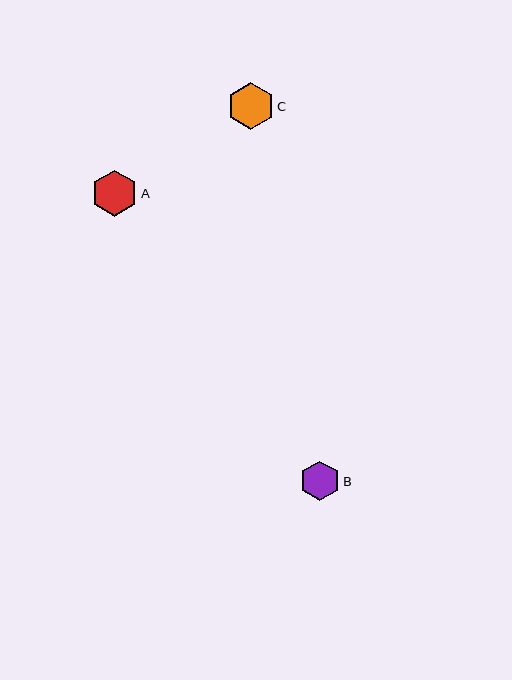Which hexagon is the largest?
Hexagon C is the largest with a size of approximately 47 pixels.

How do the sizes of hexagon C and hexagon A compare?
Hexagon C and hexagon A are approximately the same size.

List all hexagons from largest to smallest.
From largest to smallest: C, A, B.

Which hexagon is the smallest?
Hexagon B is the smallest with a size of approximately 40 pixels.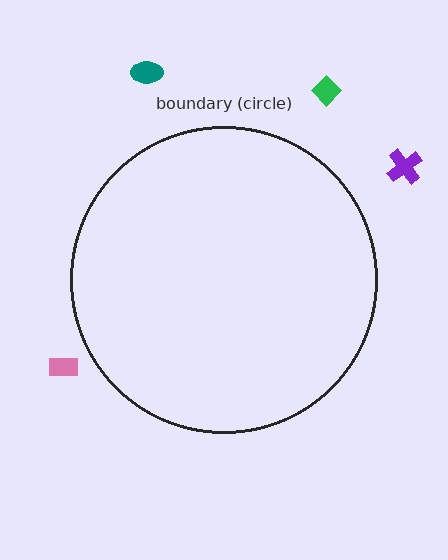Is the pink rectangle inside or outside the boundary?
Outside.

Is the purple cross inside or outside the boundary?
Outside.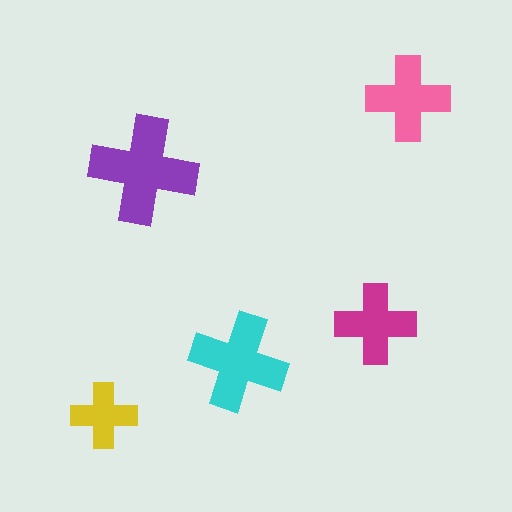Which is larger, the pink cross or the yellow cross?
The pink one.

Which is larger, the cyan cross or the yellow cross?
The cyan one.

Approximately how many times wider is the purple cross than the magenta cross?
About 1.5 times wider.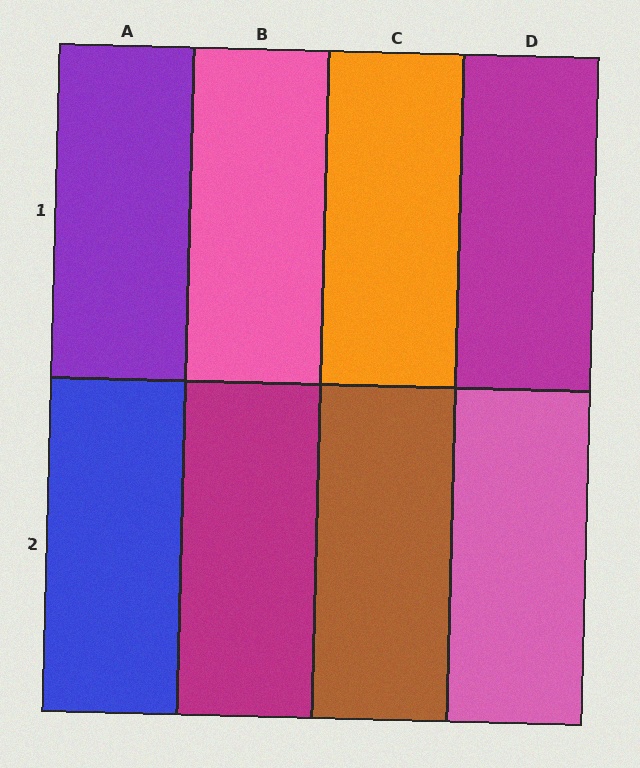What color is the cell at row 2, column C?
Brown.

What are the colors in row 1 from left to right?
Purple, pink, orange, magenta.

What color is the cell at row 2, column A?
Blue.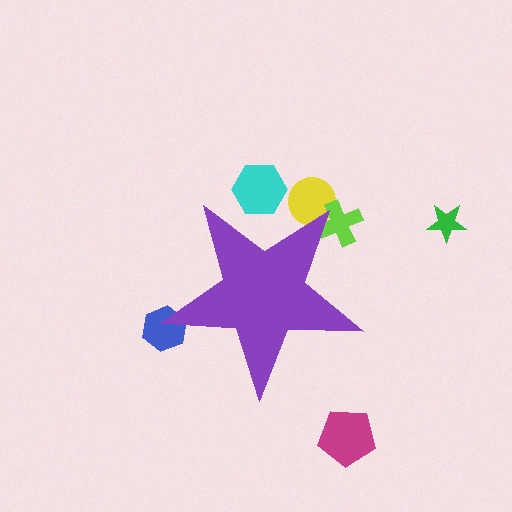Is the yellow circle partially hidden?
Yes, the yellow circle is partially hidden behind the purple star.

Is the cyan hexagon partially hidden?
Yes, the cyan hexagon is partially hidden behind the purple star.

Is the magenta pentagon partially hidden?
No, the magenta pentagon is fully visible.